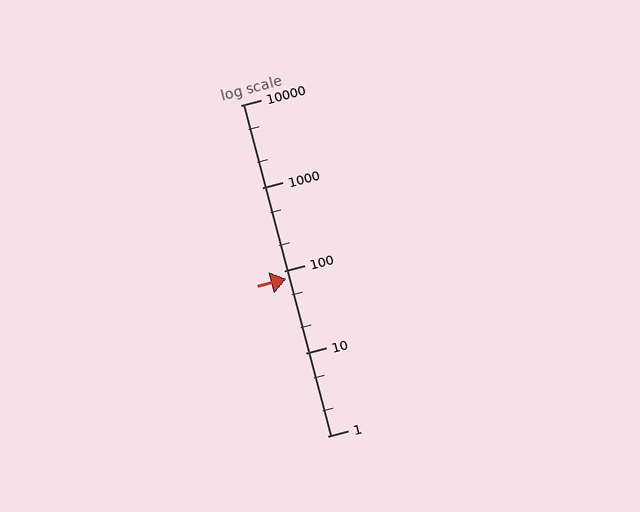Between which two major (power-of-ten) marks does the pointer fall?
The pointer is between 10 and 100.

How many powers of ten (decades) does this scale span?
The scale spans 4 decades, from 1 to 10000.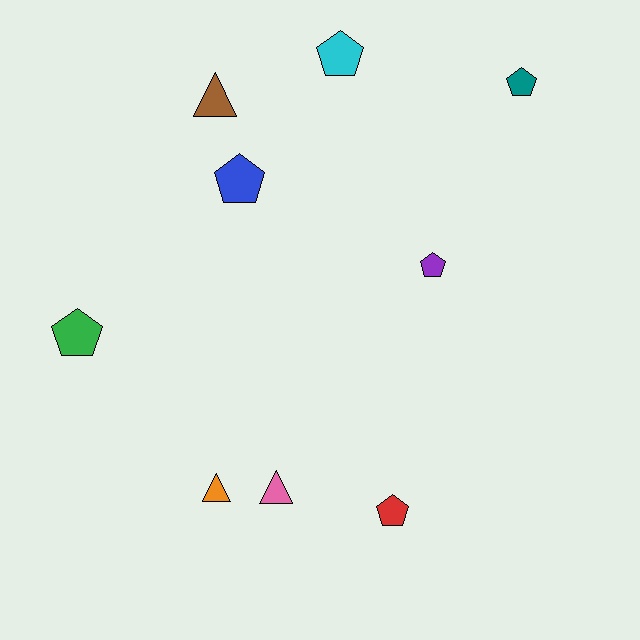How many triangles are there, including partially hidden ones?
There are 3 triangles.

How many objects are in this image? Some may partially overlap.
There are 9 objects.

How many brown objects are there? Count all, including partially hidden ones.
There is 1 brown object.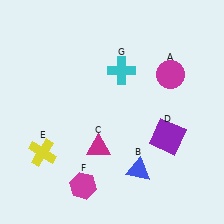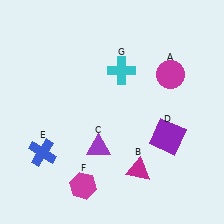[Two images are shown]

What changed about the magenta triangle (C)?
In Image 1, C is magenta. In Image 2, it changed to purple.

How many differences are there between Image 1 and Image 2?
There are 3 differences between the two images.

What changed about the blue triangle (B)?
In Image 1, B is blue. In Image 2, it changed to magenta.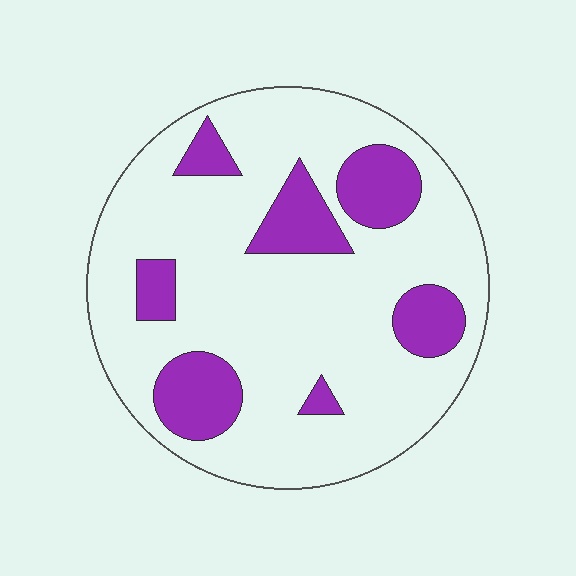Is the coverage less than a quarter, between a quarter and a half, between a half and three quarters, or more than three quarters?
Less than a quarter.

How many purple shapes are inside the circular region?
7.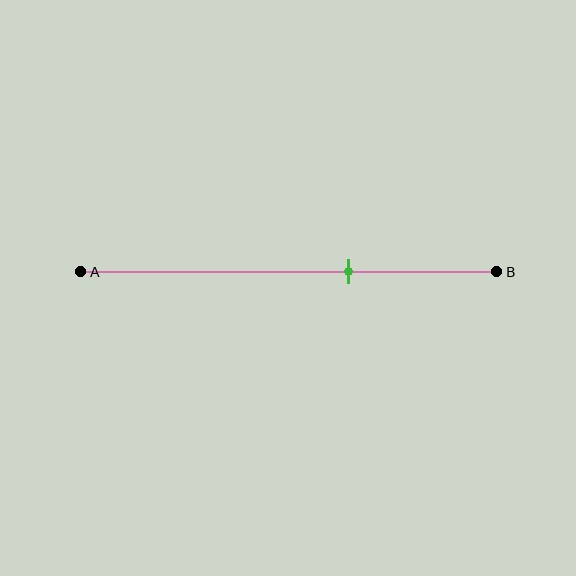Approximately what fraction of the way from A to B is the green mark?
The green mark is approximately 65% of the way from A to B.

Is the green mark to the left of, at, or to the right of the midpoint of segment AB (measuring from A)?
The green mark is to the right of the midpoint of segment AB.